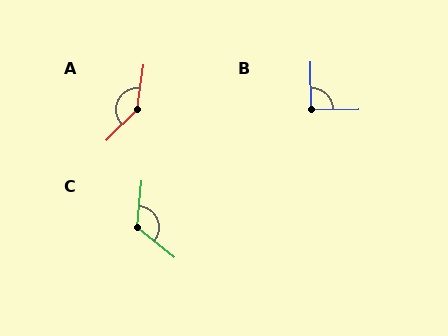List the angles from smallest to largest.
B (90°), C (123°), A (143°).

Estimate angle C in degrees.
Approximately 123 degrees.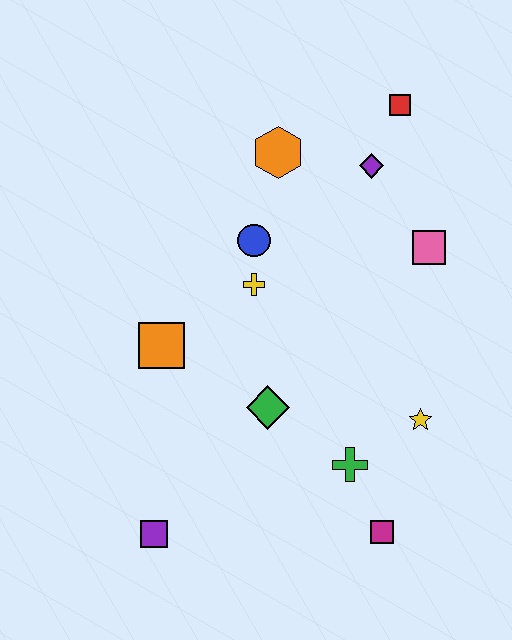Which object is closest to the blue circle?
The yellow cross is closest to the blue circle.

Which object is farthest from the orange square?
The red square is farthest from the orange square.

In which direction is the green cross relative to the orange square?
The green cross is to the right of the orange square.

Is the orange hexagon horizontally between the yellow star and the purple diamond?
No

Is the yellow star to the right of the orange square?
Yes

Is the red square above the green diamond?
Yes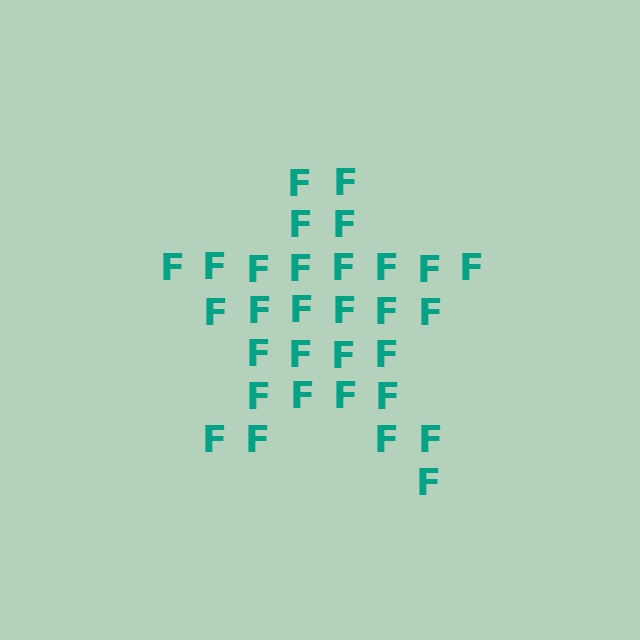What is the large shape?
The large shape is a star.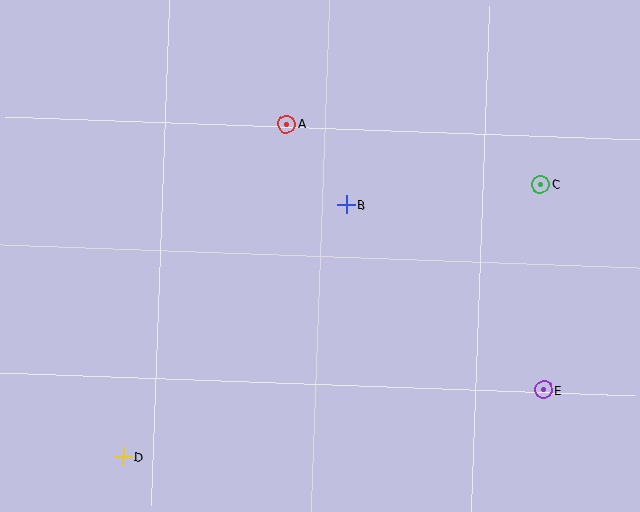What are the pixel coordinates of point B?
Point B is at (346, 205).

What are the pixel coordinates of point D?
Point D is at (123, 457).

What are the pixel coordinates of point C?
Point C is at (541, 184).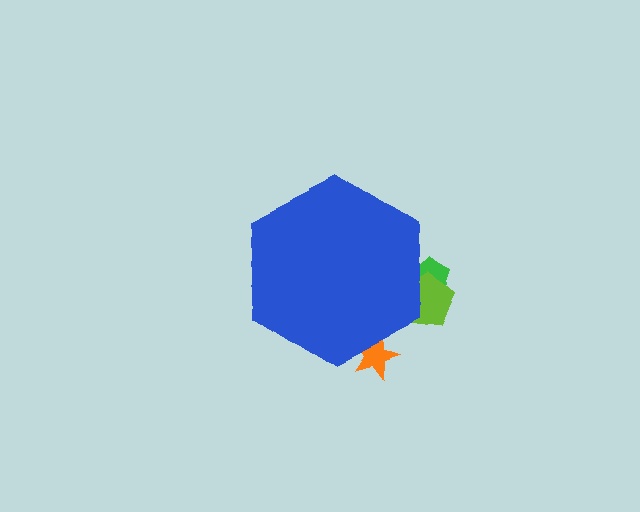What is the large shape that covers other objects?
A blue hexagon.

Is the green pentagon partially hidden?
Yes, the green pentagon is partially hidden behind the blue hexagon.